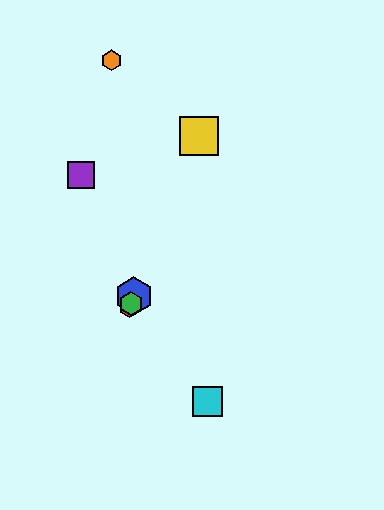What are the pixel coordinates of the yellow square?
The yellow square is at (199, 136).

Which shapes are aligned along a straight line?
The red hexagon, the blue hexagon, the green hexagon, the yellow square are aligned along a straight line.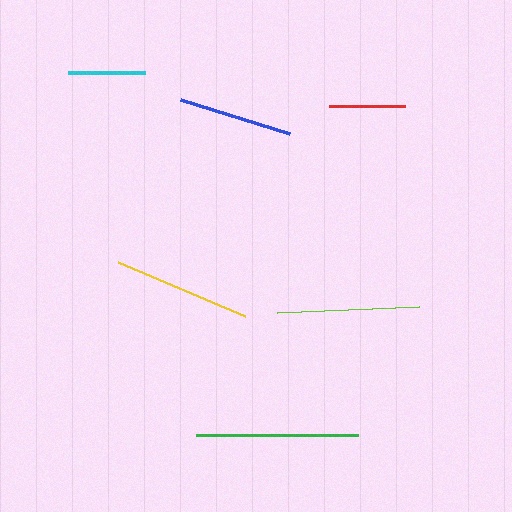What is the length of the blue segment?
The blue segment is approximately 114 pixels long.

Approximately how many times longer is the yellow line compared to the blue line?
The yellow line is approximately 1.2 times the length of the blue line.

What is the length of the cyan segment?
The cyan segment is approximately 77 pixels long.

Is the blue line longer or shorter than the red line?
The blue line is longer than the red line.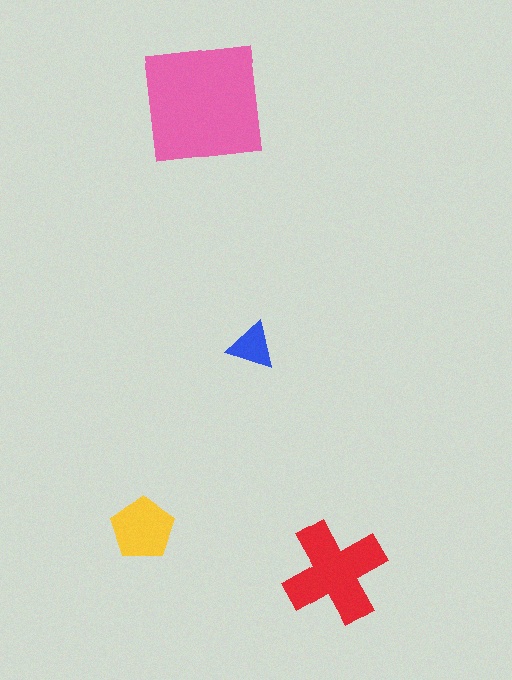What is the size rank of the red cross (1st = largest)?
2nd.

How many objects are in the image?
There are 4 objects in the image.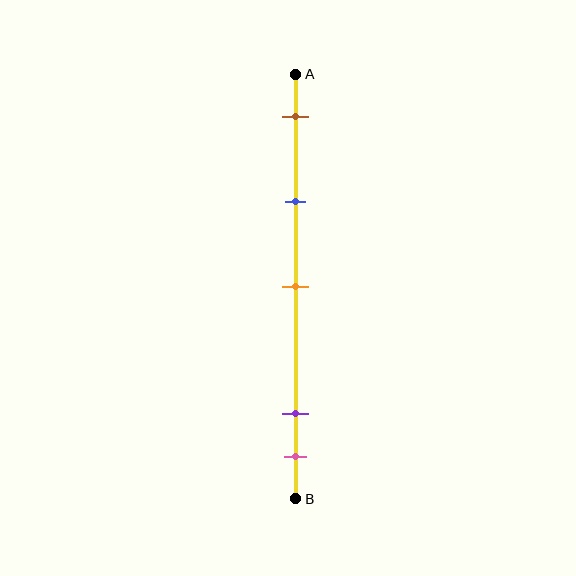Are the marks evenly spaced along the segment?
No, the marks are not evenly spaced.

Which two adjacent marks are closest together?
The purple and pink marks are the closest adjacent pair.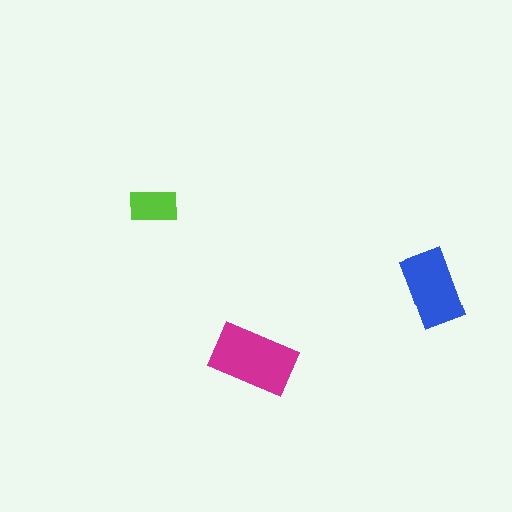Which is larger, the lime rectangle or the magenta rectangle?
The magenta one.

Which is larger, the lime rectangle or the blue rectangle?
The blue one.